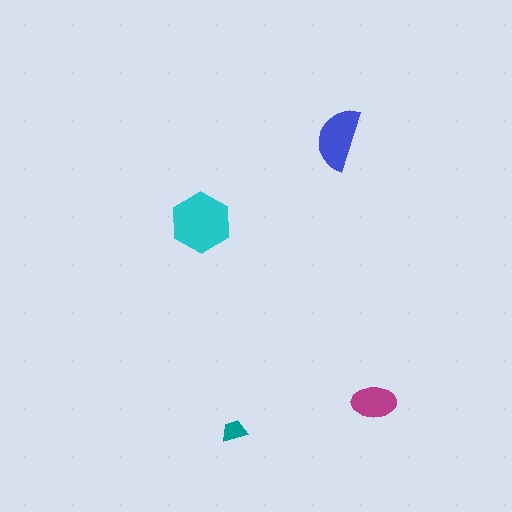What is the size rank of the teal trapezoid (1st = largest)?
4th.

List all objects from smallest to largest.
The teal trapezoid, the magenta ellipse, the blue semicircle, the cyan hexagon.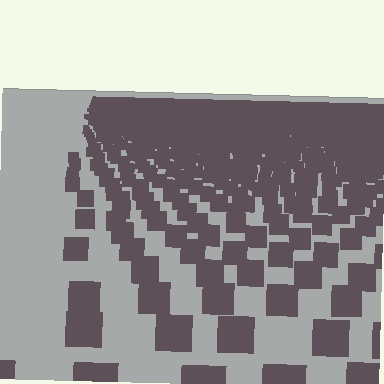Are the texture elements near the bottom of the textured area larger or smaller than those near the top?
Larger. Near the bottom, elements are closer to the viewer and appear at a bigger on-screen size.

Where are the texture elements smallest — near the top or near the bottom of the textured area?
Near the top.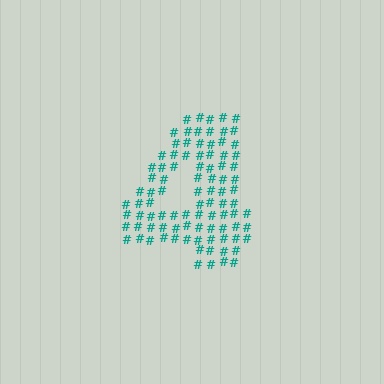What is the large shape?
The large shape is the digit 4.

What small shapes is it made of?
It is made of small hash symbols.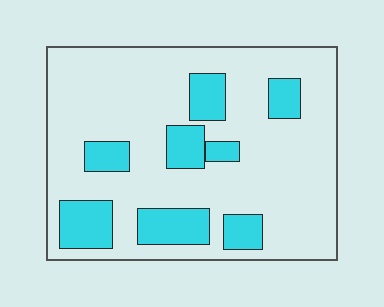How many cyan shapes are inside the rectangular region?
8.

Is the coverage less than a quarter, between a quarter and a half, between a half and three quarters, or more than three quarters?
Less than a quarter.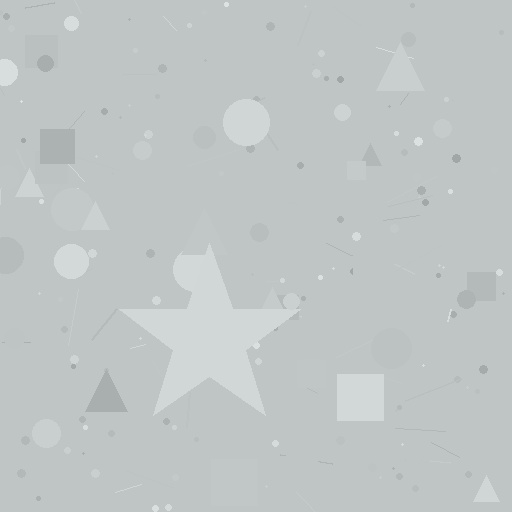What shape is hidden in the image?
A star is hidden in the image.